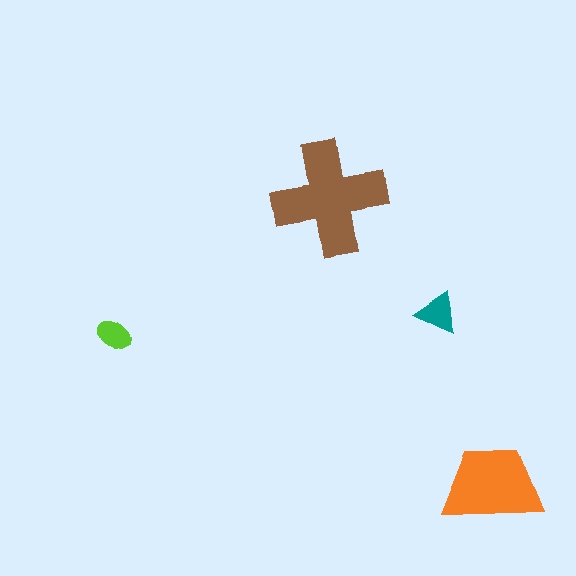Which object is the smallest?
The lime ellipse.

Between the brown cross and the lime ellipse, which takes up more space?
The brown cross.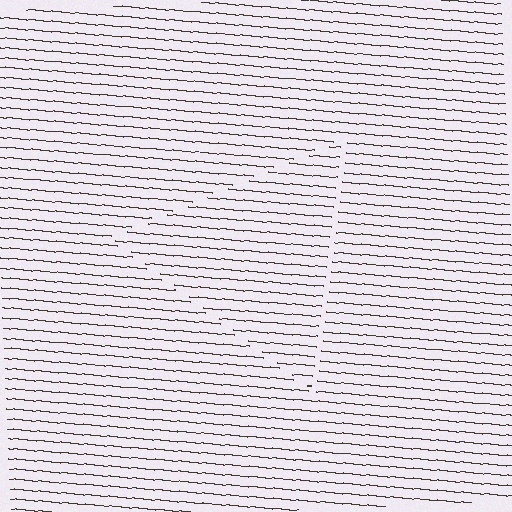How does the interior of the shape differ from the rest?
The interior of the shape contains the same grating, shifted by half a period — the contour is defined by the phase discontinuity where line-ends from the inner and outer gratings abut.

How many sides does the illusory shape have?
3 sides — the line-ends trace a triangle.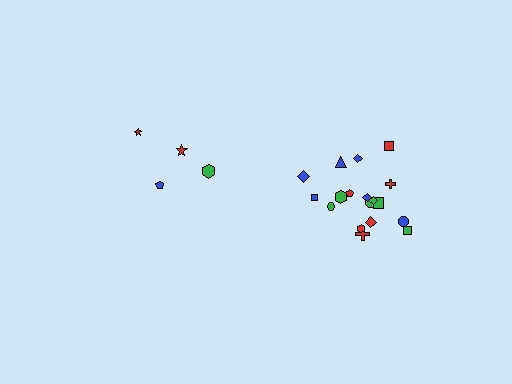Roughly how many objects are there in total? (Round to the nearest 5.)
Roughly 20 objects in total.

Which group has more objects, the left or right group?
The right group.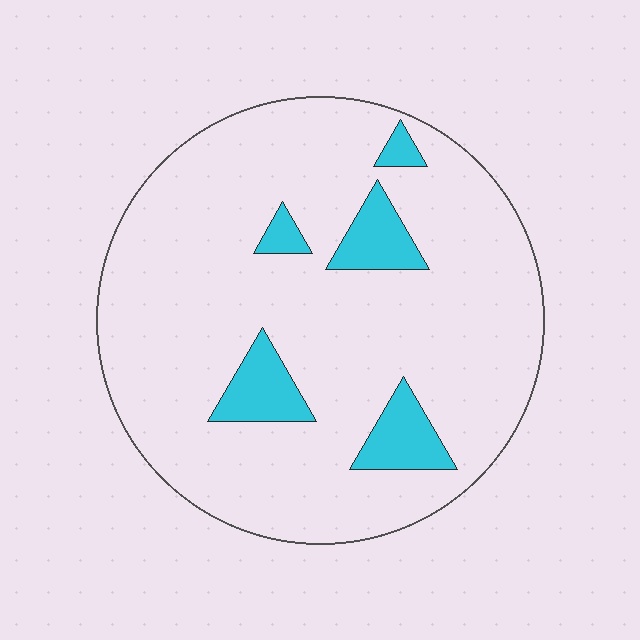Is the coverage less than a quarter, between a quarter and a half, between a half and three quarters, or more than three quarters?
Less than a quarter.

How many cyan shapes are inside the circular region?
5.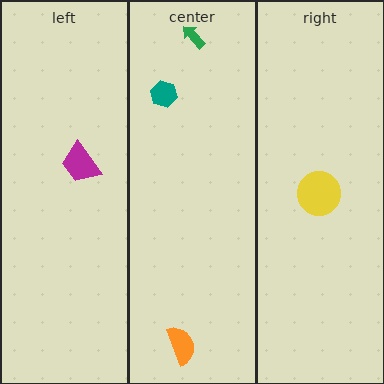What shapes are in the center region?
The orange semicircle, the teal hexagon, the green arrow.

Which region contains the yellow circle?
The right region.